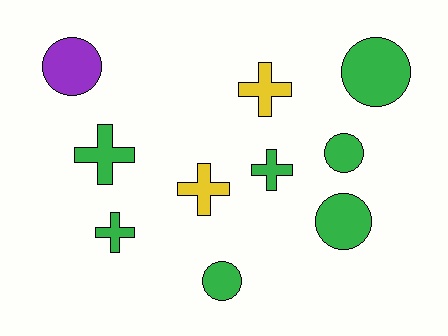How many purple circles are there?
There is 1 purple circle.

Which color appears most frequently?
Green, with 7 objects.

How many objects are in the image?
There are 10 objects.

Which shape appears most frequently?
Circle, with 5 objects.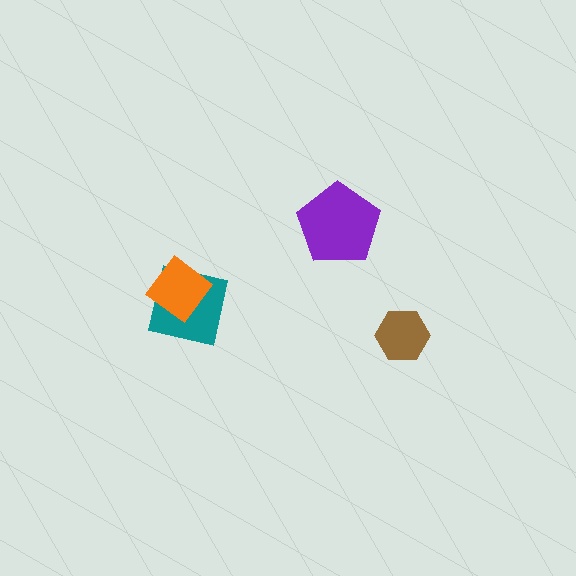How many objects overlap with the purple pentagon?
0 objects overlap with the purple pentagon.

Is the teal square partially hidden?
Yes, it is partially covered by another shape.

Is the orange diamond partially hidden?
No, no other shape covers it.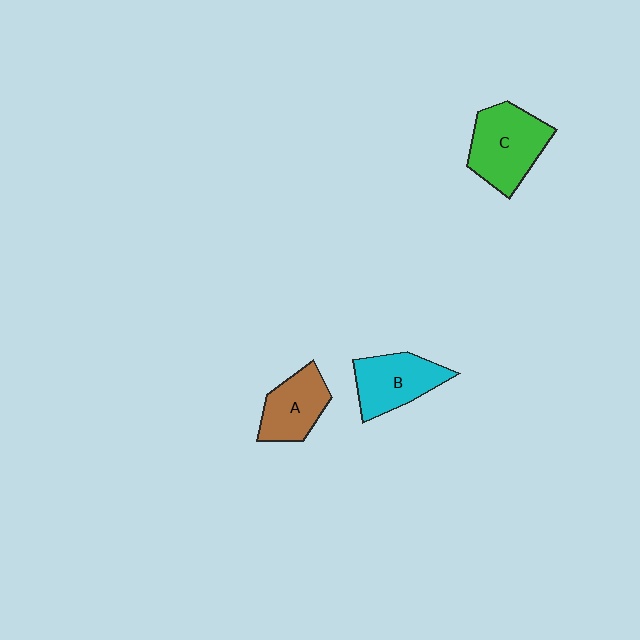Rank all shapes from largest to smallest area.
From largest to smallest: C (green), B (cyan), A (brown).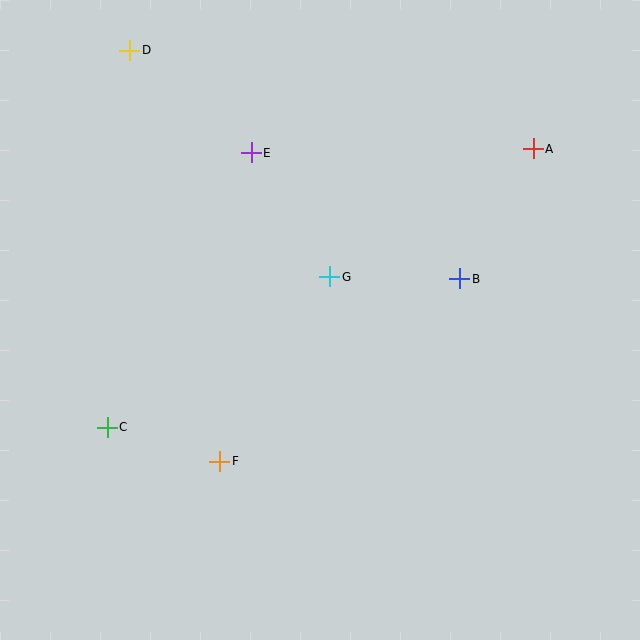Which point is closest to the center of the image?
Point G at (330, 277) is closest to the center.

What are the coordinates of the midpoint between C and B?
The midpoint between C and B is at (283, 353).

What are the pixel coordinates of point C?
Point C is at (107, 428).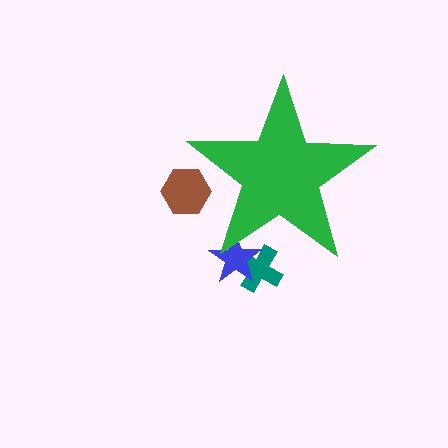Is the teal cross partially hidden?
Yes, the teal cross is partially hidden behind the green star.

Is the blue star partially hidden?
Yes, the blue star is partially hidden behind the green star.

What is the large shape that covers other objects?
A green star.